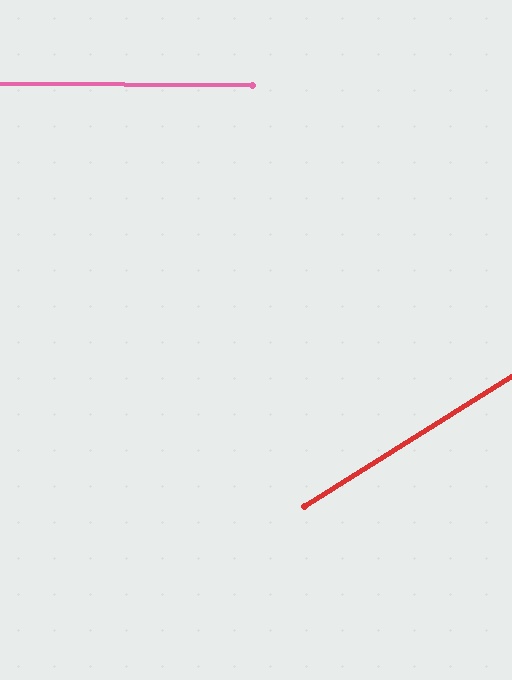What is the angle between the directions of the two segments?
Approximately 33 degrees.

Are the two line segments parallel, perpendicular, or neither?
Neither parallel nor perpendicular — they differ by about 33°.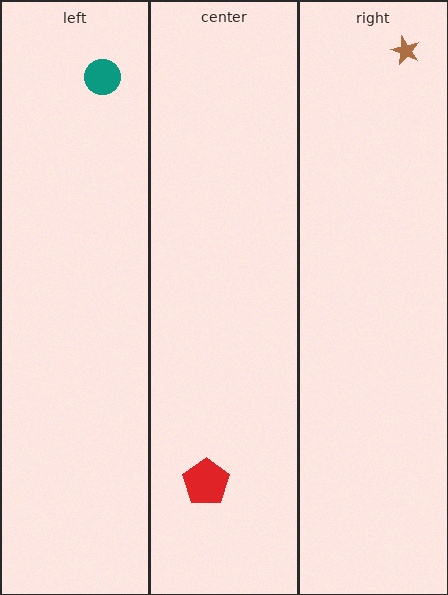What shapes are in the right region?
The brown star.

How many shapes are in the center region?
1.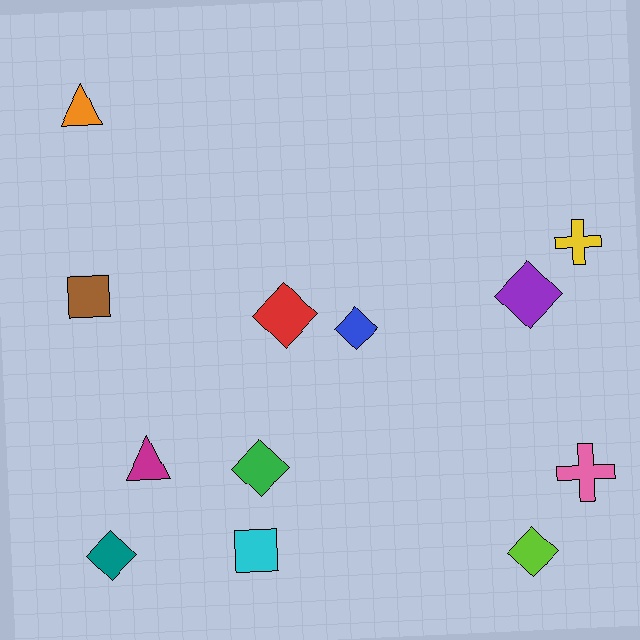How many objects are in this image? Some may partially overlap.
There are 12 objects.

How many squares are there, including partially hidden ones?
There are 2 squares.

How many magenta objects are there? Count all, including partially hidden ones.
There is 1 magenta object.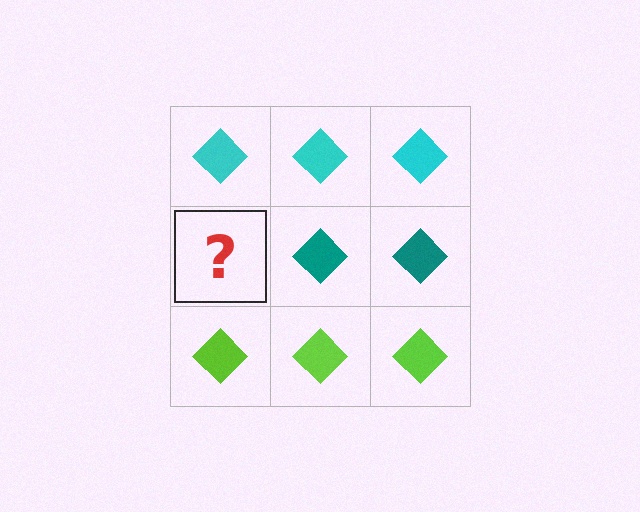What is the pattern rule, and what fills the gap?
The rule is that each row has a consistent color. The gap should be filled with a teal diamond.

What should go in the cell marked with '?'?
The missing cell should contain a teal diamond.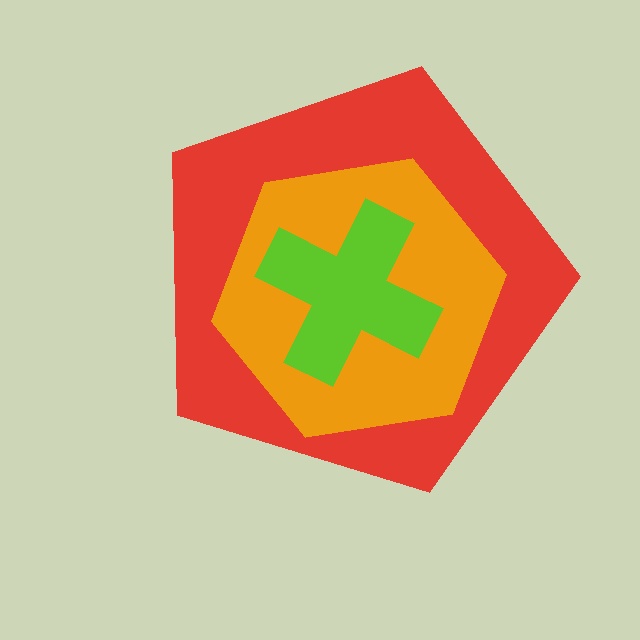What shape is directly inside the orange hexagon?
The lime cross.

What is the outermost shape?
The red pentagon.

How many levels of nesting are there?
3.